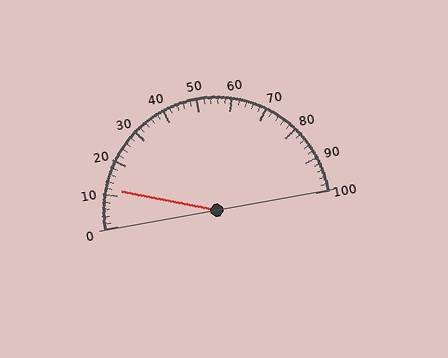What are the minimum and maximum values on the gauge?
The gauge ranges from 0 to 100.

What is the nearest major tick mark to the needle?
The nearest major tick mark is 10.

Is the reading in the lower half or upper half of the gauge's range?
The reading is in the lower half of the range (0 to 100).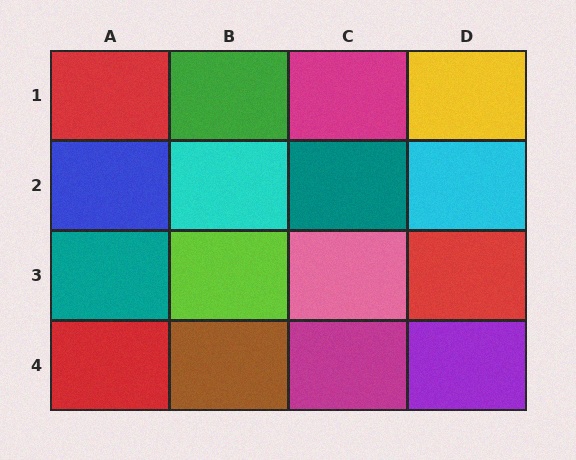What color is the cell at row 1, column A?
Red.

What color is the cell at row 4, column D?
Purple.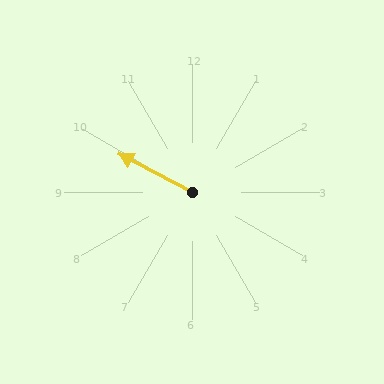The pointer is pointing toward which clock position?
Roughly 10 o'clock.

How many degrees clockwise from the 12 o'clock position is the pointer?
Approximately 297 degrees.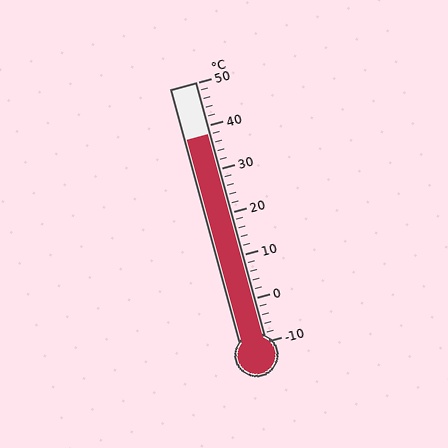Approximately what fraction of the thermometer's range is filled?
The thermometer is filled to approximately 80% of its range.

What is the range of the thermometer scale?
The thermometer scale ranges from -10°C to 50°C.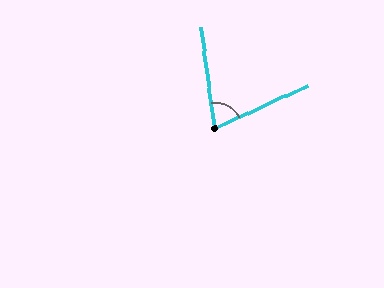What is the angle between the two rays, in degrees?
Approximately 73 degrees.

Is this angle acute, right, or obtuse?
It is acute.